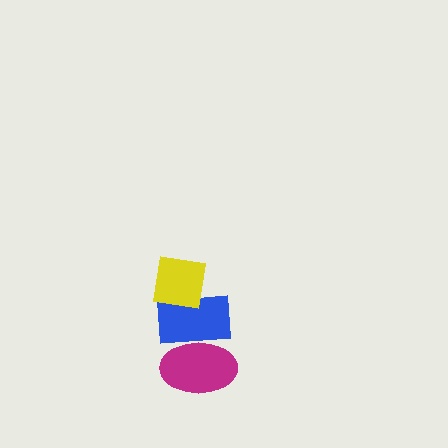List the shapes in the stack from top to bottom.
From top to bottom: the yellow square, the blue rectangle, the magenta ellipse.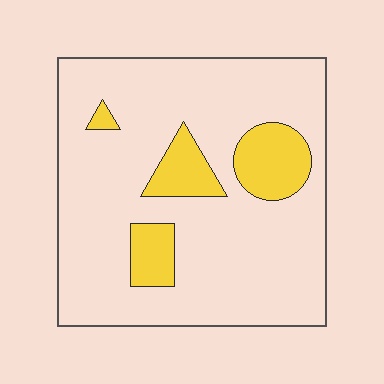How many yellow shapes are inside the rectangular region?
4.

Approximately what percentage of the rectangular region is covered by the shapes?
Approximately 15%.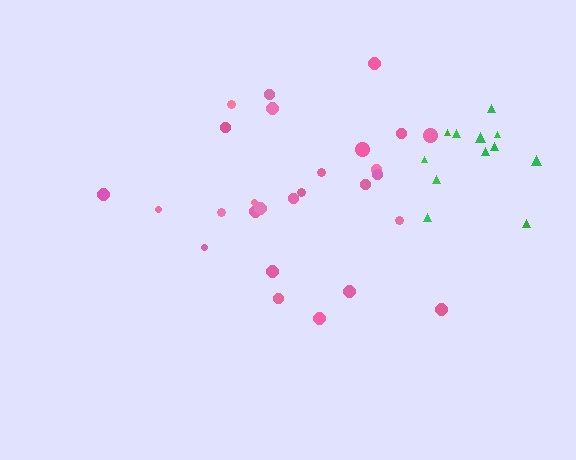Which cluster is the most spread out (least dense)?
Pink.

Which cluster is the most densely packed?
Green.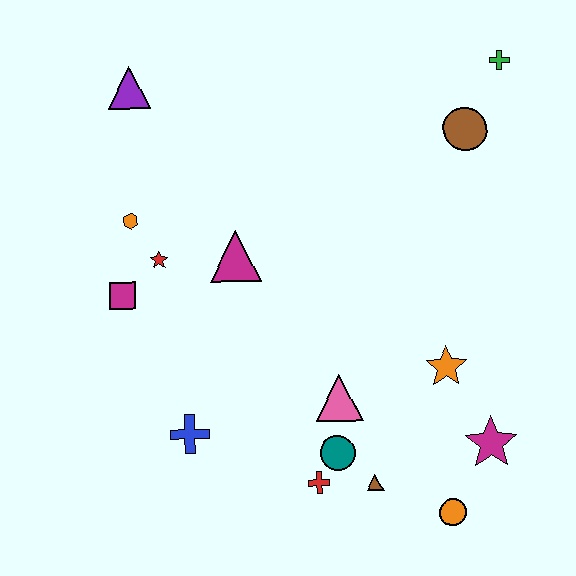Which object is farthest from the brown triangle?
The purple triangle is farthest from the brown triangle.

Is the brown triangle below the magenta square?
Yes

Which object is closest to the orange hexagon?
The red star is closest to the orange hexagon.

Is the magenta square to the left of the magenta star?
Yes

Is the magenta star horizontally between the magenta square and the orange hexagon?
No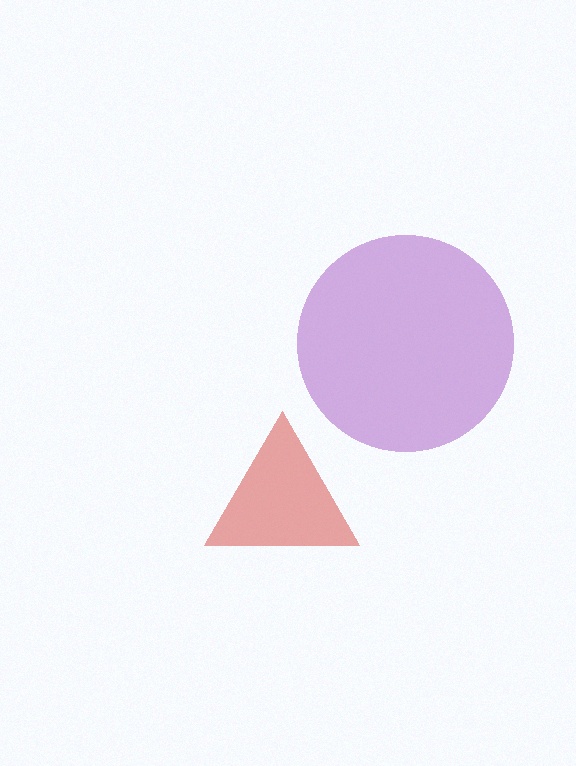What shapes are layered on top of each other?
The layered shapes are: a purple circle, a red triangle.